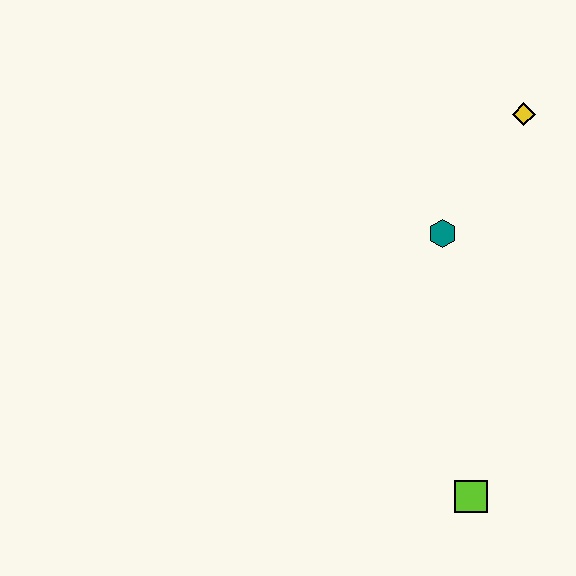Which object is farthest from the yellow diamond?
The lime square is farthest from the yellow diamond.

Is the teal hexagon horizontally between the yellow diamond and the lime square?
No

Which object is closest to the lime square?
The teal hexagon is closest to the lime square.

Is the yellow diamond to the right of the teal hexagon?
Yes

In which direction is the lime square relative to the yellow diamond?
The lime square is below the yellow diamond.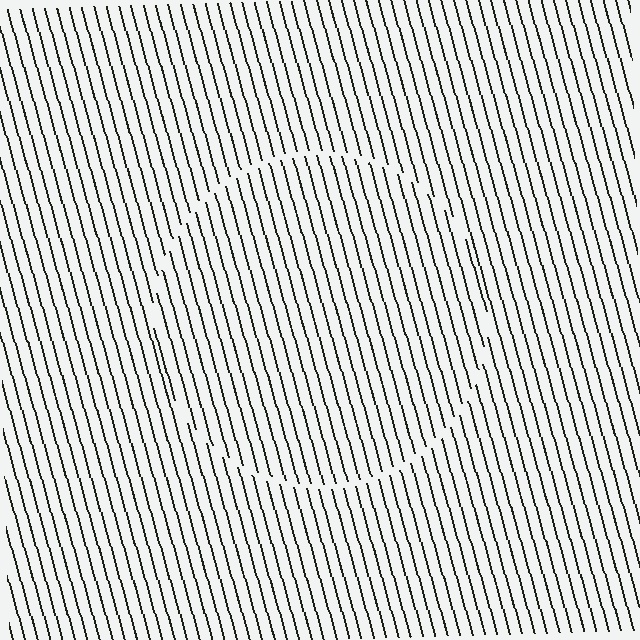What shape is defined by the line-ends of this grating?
An illusory circle. The interior of the shape contains the same grating, shifted by half a period — the contour is defined by the phase discontinuity where line-ends from the inner and outer gratings abut.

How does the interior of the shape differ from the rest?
The interior of the shape contains the same grating, shifted by half a period — the contour is defined by the phase discontinuity where line-ends from the inner and outer gratings abut.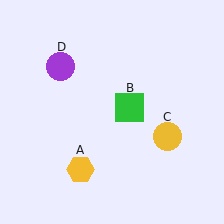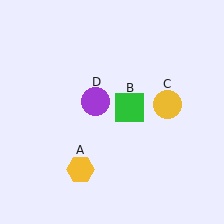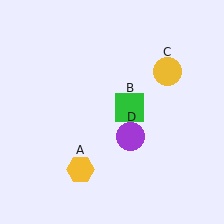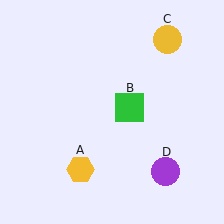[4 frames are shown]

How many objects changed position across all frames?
2 objects changed position: yellow circle (object C), purple circle (object D).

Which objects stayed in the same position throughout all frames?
Yellow hexagon (object A) and green square (object B) remained stationary.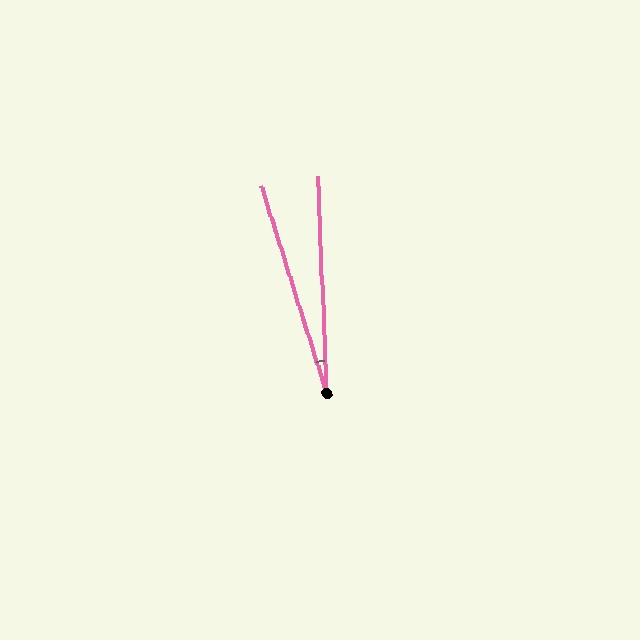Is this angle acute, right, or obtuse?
It is acute.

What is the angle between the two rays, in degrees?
Approximately 15 degrees.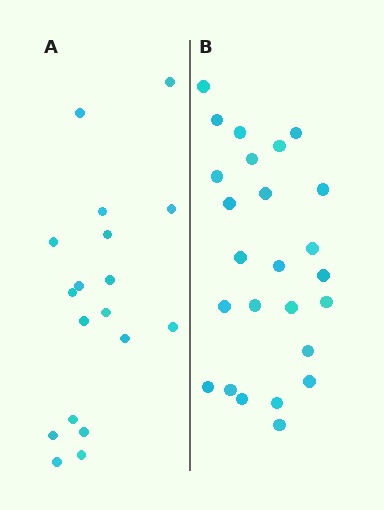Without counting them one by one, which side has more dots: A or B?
Region B (the right region) has more dots.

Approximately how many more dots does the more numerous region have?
Region B has roughly 8 or so more dots than region A.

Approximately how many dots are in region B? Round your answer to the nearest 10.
About 20 dots. (The exact count is 25, which rounds to 20.)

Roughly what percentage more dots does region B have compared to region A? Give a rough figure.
About 40% more.